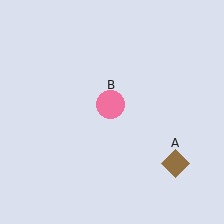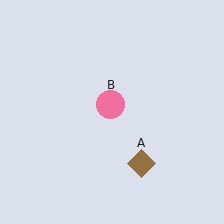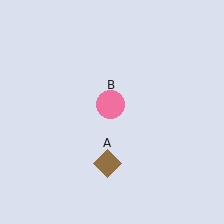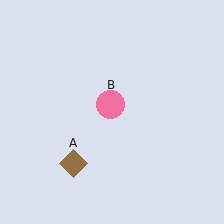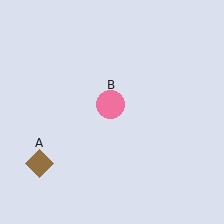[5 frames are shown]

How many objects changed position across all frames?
1 object changed position: brown diamond (object A).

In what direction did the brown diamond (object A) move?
The brown diamond (object A) moved left.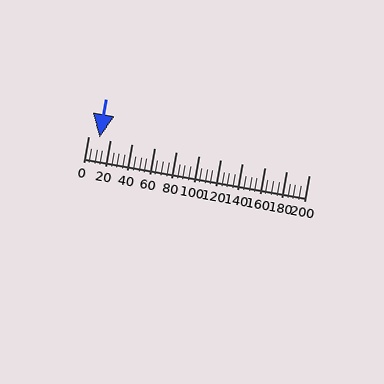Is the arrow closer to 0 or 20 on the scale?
The arrow is closer to 20.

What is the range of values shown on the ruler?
The ruler shows values from 0 to 200.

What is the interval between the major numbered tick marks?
The major tick marks are spaced 20 units apart.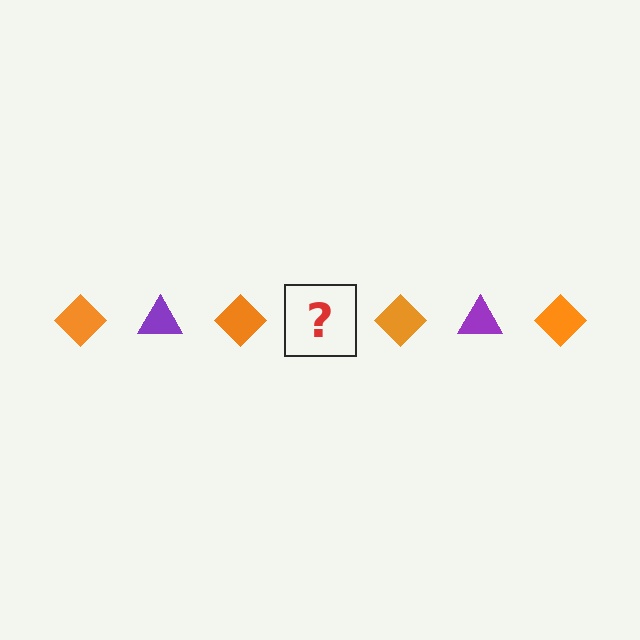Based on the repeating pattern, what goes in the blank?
The blank should be a purple triangle.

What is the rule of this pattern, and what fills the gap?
The rule is that the pattern alternates between orange diamond and purple triangle. The gap should be filled with a purple triangle.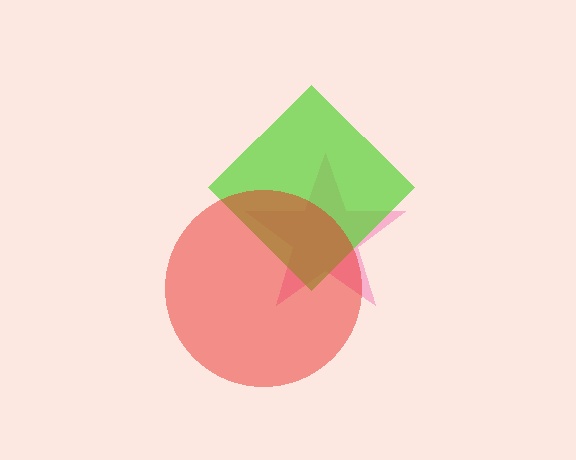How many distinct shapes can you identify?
There are 3 distinct shapes: a pink star, a lime diamond, a red circle.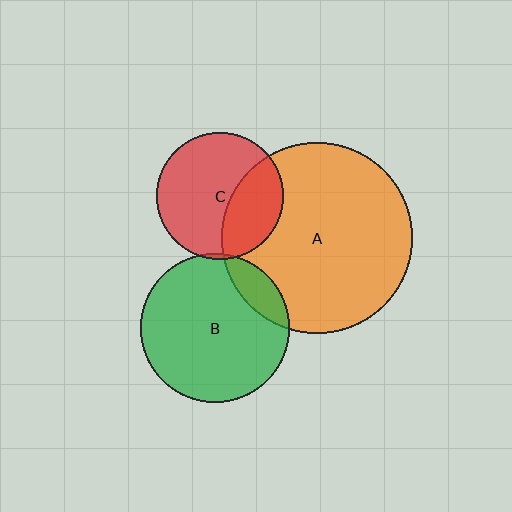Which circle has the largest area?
Circle A (orange).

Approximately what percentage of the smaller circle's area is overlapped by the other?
Approximately 15%.